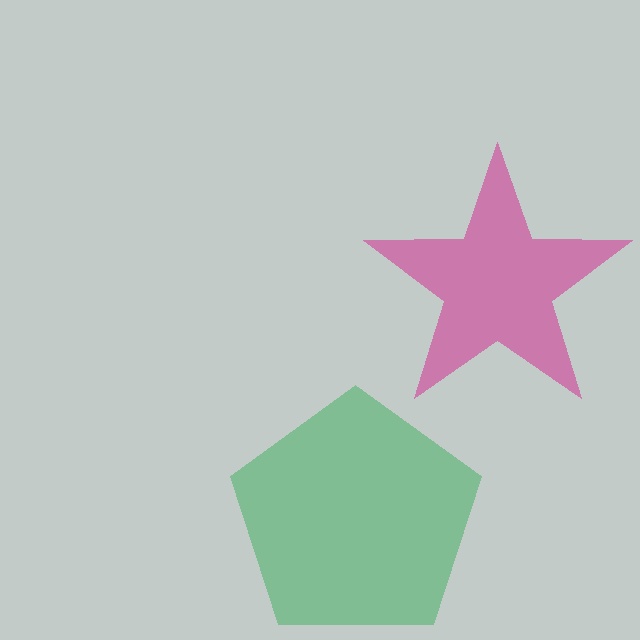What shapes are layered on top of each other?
The layered shapes are: a green pentagon, a magenta star.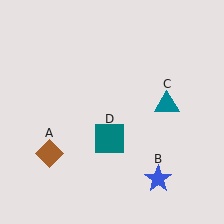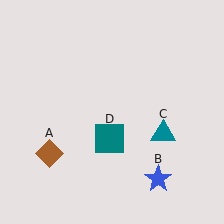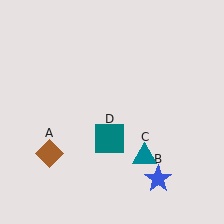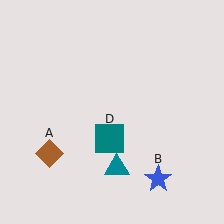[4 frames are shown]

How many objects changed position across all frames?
1 object changed position: teal triangle (object C).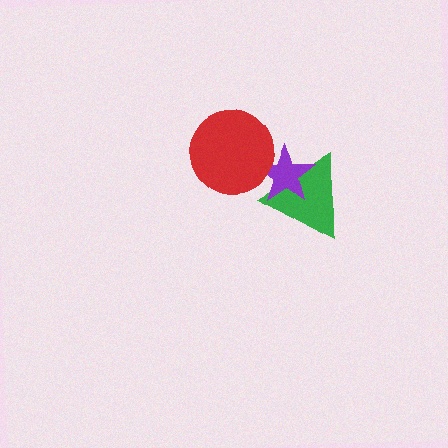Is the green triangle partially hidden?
Yes, it is partially covered by another shape.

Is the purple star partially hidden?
Yes, it is partially covered by another shape.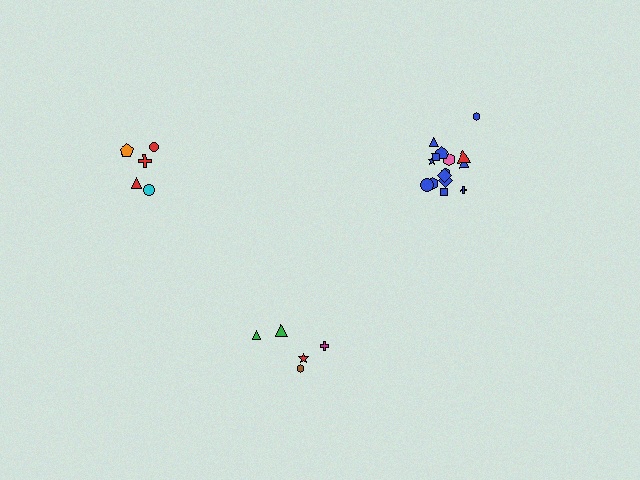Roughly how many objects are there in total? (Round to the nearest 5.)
Roughly 25 objects in total.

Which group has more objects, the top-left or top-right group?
The top-right group.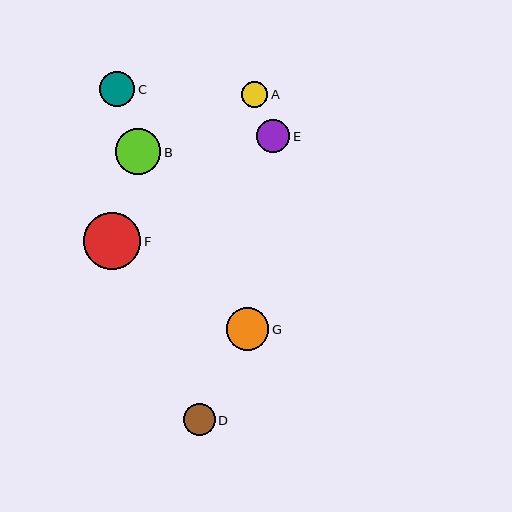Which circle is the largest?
Circle F is the largest with a size of approximately 57 pixels.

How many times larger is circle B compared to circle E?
Circle B is approximately 1.4 times the size of circle E.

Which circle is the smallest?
Circle A is the smallest with a size of approximately 26 pixels.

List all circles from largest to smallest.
From largest to smallest: F, B, G, C, E, D, A.